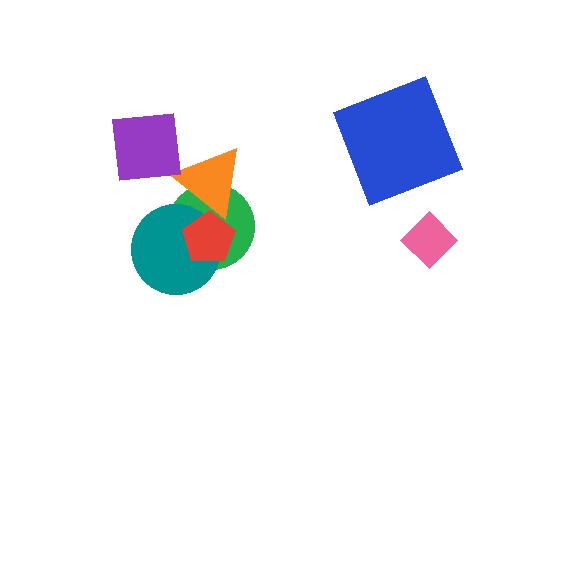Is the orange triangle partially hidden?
Yes, it is partially covered by another shape.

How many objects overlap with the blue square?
0 objects overlap with the blue square.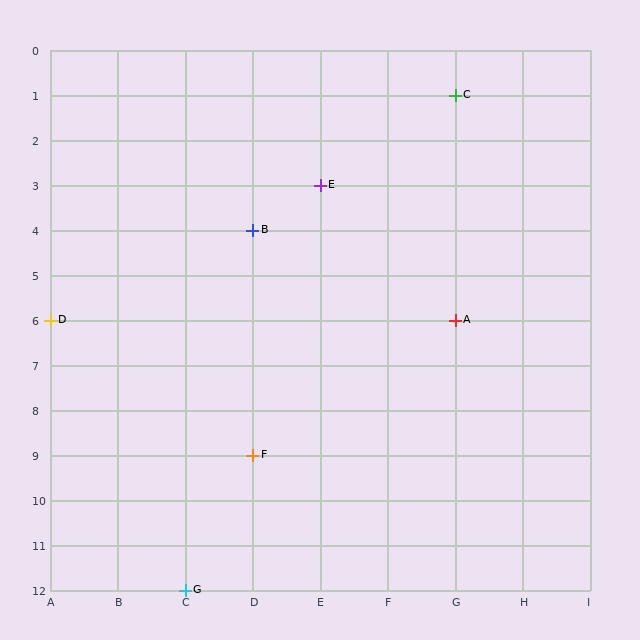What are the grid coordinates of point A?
Point A is at grid coordinates (G, 6).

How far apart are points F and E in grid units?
Points F and E are 1 column and 6 rows apart (about 6.1 grid units diagonally).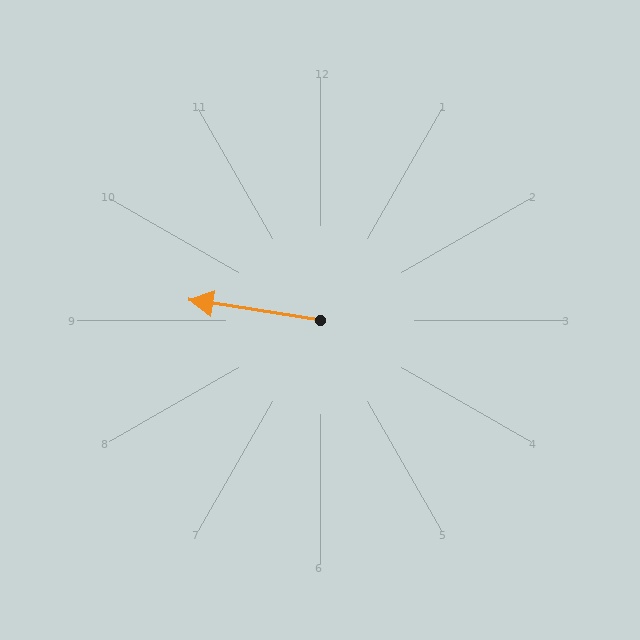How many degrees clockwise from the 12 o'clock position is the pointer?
Approximately 279 degrees.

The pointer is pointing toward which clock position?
Roughly 9 o'clock.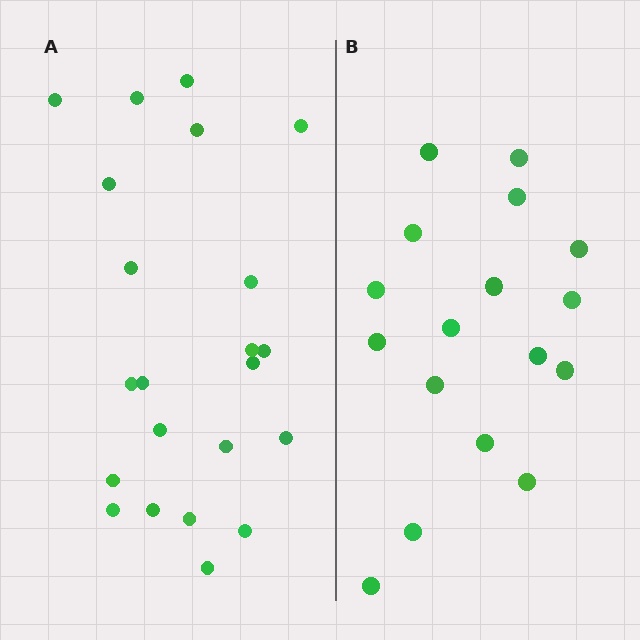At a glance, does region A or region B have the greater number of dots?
Region A (the left region) has more dots.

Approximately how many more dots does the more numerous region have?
Region A has about 5 more dots than region B.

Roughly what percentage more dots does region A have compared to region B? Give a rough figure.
About 30% more.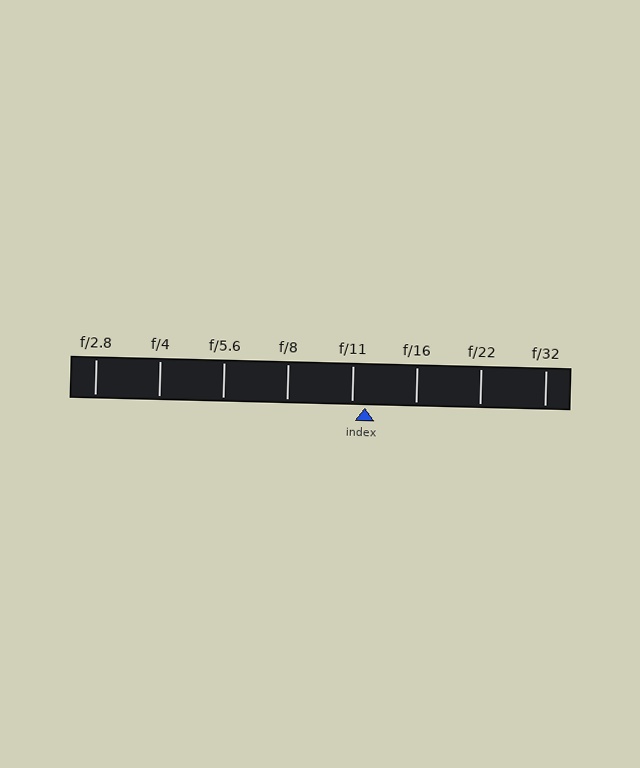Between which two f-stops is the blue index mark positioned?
The index mark is between f/11 and f/16.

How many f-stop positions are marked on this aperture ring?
There are 8 f-stop positions marked.